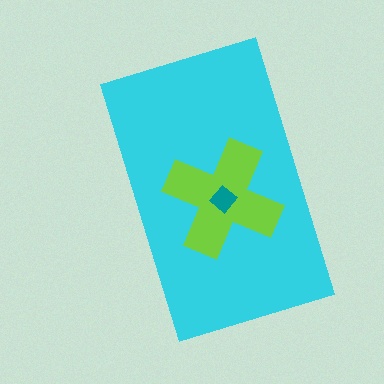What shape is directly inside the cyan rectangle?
The lime cross.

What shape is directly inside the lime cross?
The teal diamond.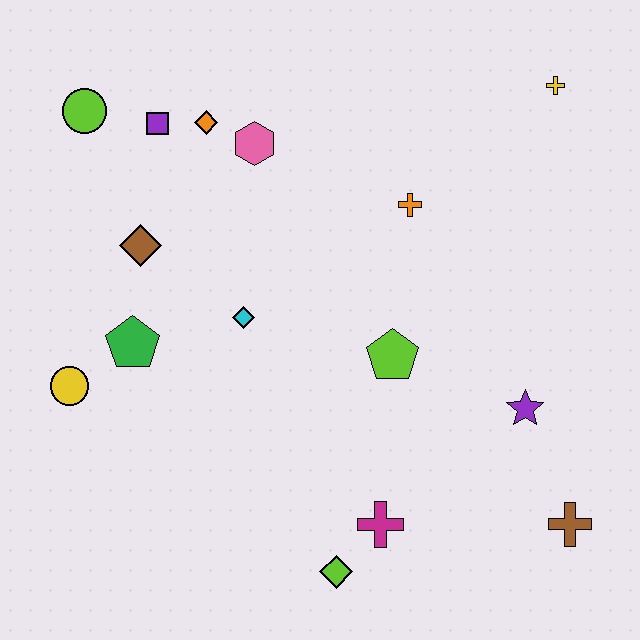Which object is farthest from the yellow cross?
The yellow circle is farthest from the yellow cross.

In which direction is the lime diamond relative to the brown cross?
The lime diamond is to the left of the brown cross.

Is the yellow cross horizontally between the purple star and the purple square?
No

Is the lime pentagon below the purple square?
Yes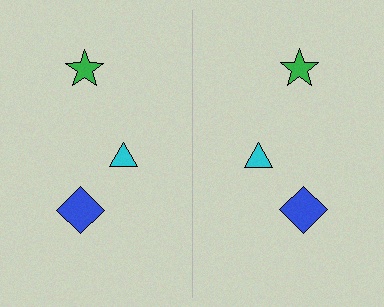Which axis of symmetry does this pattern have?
The pattern has a vertical axis of symmetry running through the center of the image.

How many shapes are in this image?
There are 6 shapes in this image.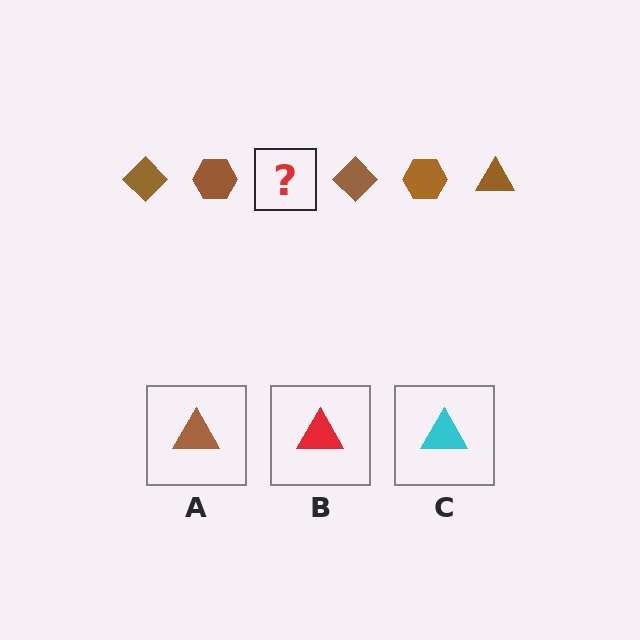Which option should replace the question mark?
Option A.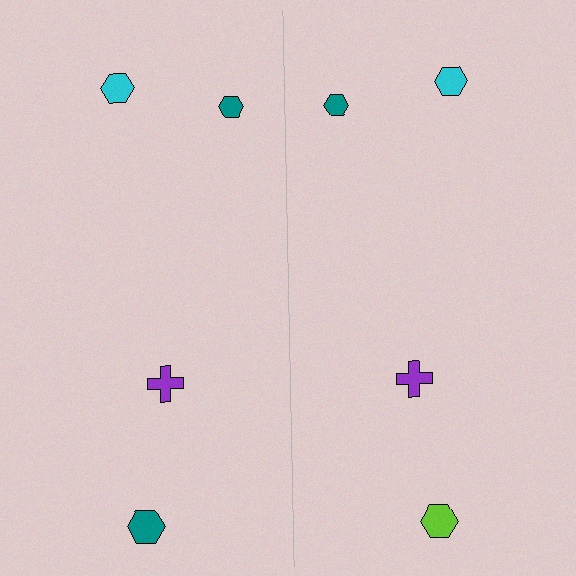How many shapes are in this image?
There are 8 shapes in this image.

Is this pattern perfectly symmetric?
No, the pattern is not perfectly symmetric. The lime hexagon on the right side breaks the symmetry — its mirror counterpart is teal.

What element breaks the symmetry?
The lime hexagon on the right side breaks the symmetry — its mirror counterpart is teal.